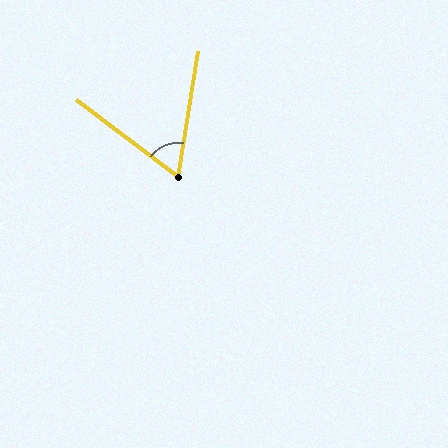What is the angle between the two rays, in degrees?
Approximately 62 degrees.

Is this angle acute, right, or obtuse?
It is acute.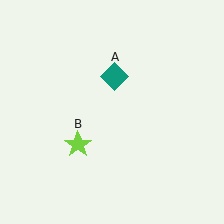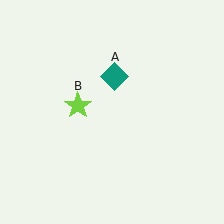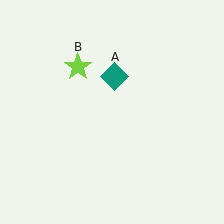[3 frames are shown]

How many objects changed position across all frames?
1 object changed position: lime star (object B).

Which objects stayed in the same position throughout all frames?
Teal diamond (object A) remained stationary.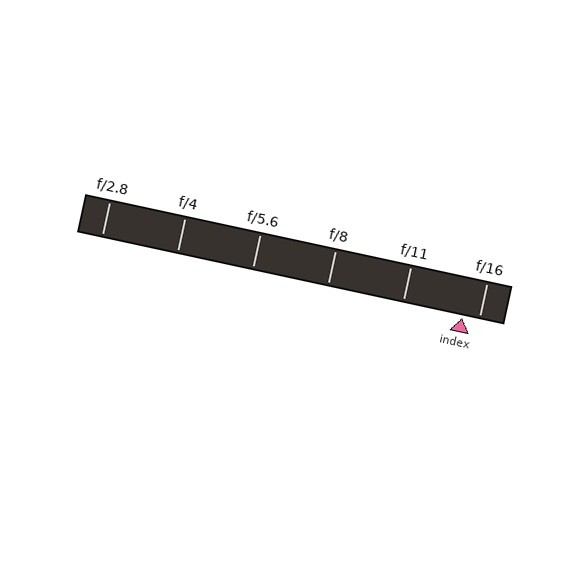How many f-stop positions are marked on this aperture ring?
There are 6 f-stop positions marked.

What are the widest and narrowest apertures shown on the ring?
The widest aperture shown is f/2.8 and the narrowest is f/16.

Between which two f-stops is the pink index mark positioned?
The index mark is between f/11 and f/16.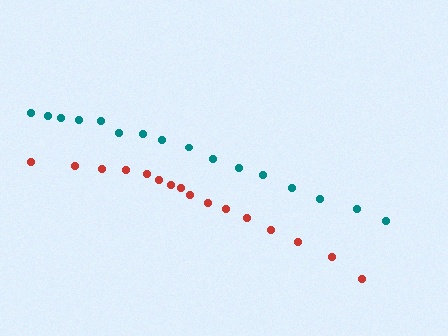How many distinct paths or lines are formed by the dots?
There are 2 distinct paths.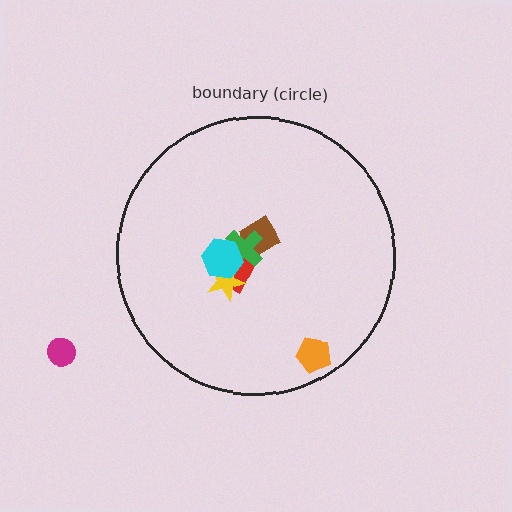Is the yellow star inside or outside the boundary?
Inside.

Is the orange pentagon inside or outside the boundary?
Inside.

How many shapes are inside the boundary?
6 inside, 1 outside.